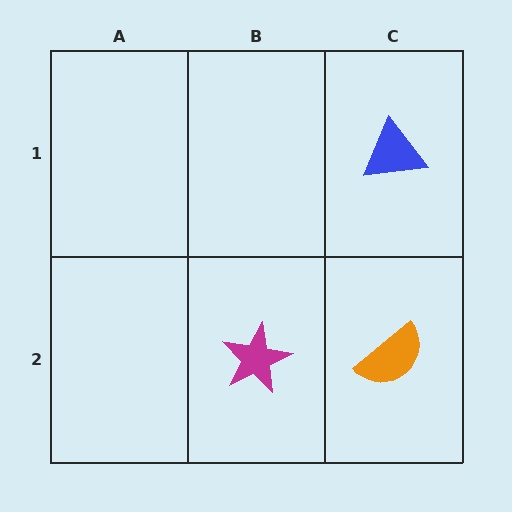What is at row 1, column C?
A blue triangle.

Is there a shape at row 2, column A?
No, that cell is empty.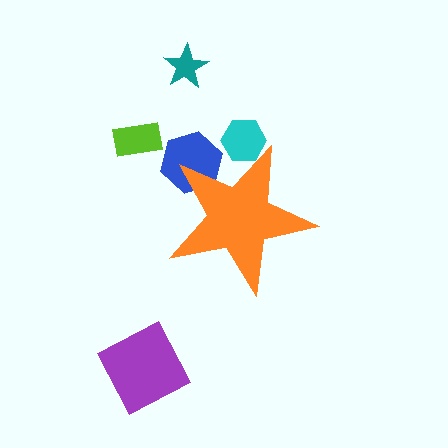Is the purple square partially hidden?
No, the purple square is fully visible.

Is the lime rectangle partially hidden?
No, the lime rectangle is fully visible.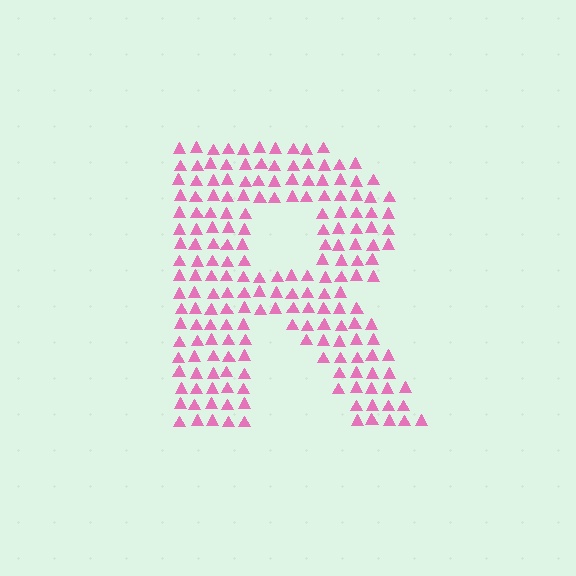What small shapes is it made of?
It is made of small triangles.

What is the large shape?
The large shape is the letter R.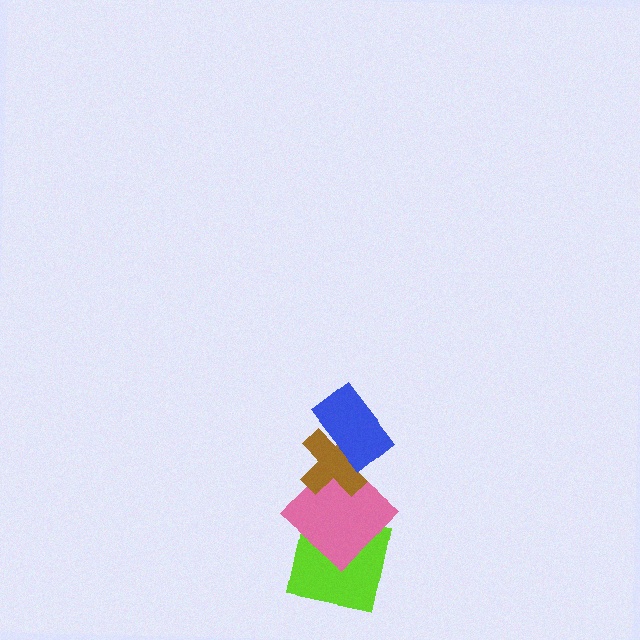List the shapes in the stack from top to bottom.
From top to bottom: the blue rectangle, the brown cross, the pink diamond, the lime square.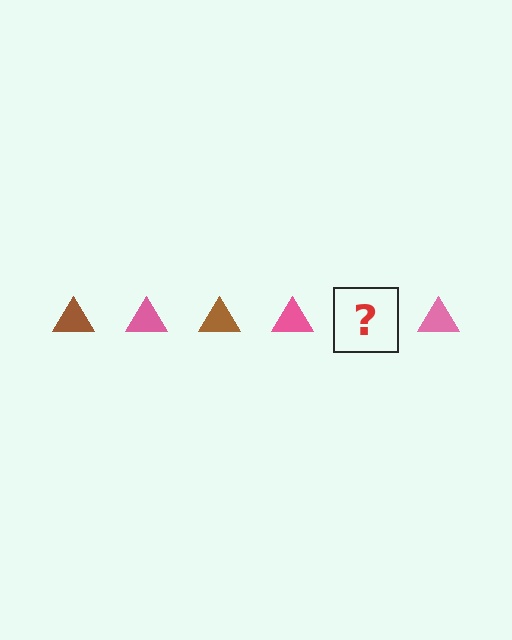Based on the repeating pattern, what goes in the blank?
The blank should be a brown triangle.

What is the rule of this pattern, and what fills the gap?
The rule is that the pattern cycles through brown, pink triangles. The gap should be filled with a brown triangle.